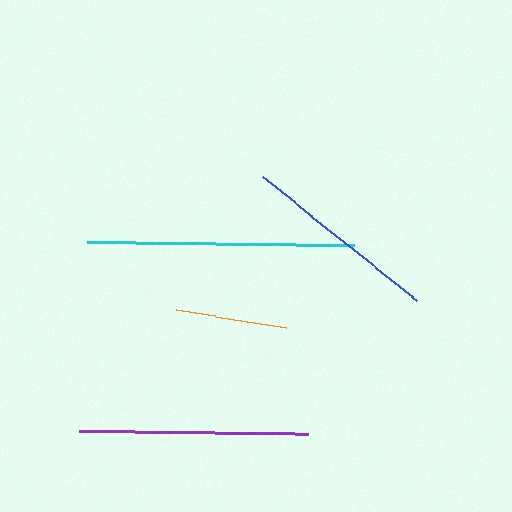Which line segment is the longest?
The cyan line is the longest at approximately 267 pixels.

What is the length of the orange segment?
The orange segment is approximately 111 pixels long.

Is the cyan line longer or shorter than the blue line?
The cyan line is longer than the blue line.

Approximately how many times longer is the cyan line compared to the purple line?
The cyan line is approximately 1.2 times the length of the purple line.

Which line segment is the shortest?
The orange line is the shortest at approximately 111 pixels.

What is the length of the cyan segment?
The cyan segment is approximately 267 pixels long.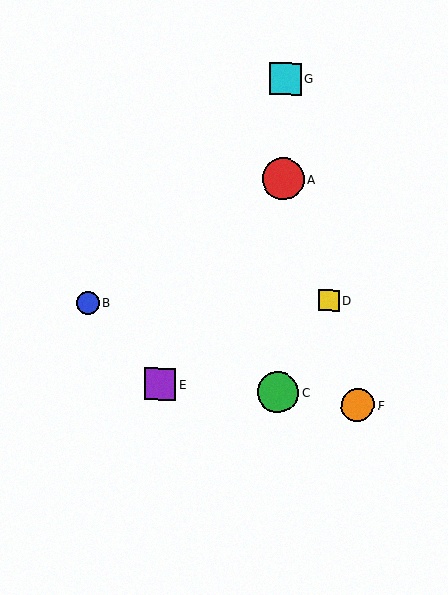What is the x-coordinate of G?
Object G is at x≈285.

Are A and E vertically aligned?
No, A is at x≈283 and E is at x≈160.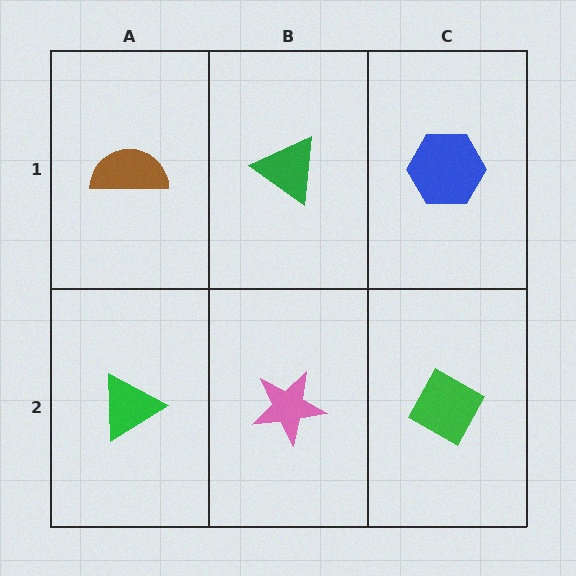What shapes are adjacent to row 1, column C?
A green diamond (row 2, column C), a green triangle (row 1, column B).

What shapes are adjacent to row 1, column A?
A green triangle (row 2, column A), a green triangle (row 1, column B).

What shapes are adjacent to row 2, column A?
A brown semicircle (row 1, column A), a pink star (row 2, column B).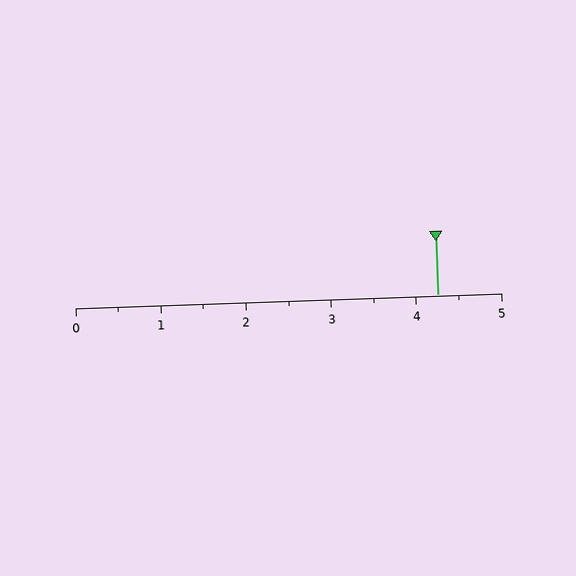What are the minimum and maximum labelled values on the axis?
The axis runs from 0 to 5.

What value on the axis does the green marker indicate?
The marker indicates approximately 4.2.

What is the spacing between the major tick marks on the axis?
The major ticks are spaced 1 apart.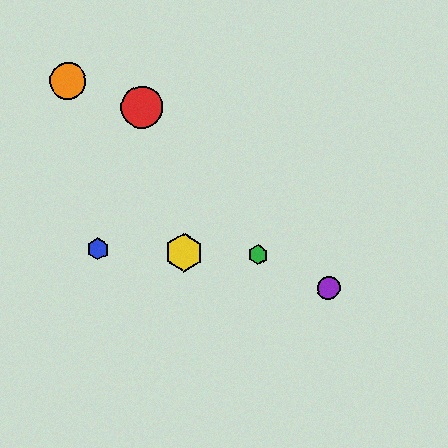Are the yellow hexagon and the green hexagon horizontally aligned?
Yes, both are at y≈252.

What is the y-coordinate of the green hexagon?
The green hexagon is at y≈255.